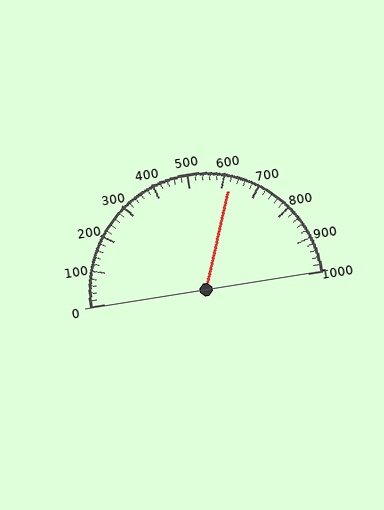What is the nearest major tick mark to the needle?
The nearest major tick mark is 600.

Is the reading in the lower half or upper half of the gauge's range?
The reading is in the upper half of the range (0 to 1000).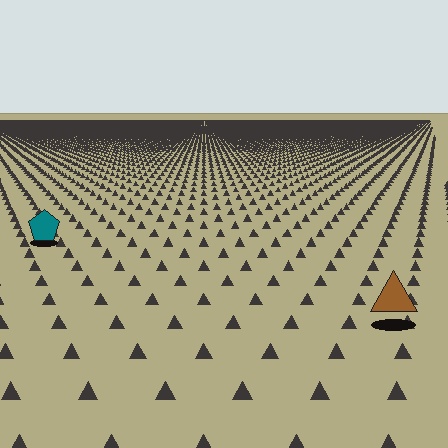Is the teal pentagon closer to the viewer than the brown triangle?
No. The brown triangle is closer — you can tell from the texture gradient: the ground texture is coarser near it.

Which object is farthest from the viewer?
The teal pentagon is farthest from the viewer. It appears smaller and the ground texture around it is denser.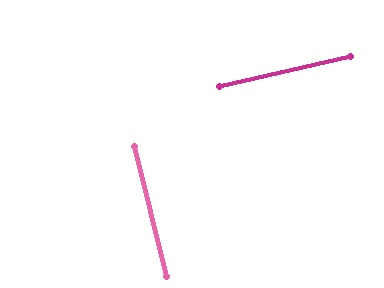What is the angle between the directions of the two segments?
Approximately 89 degrees.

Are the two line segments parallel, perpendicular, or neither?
Perpendicular — they meet at approximately 89°.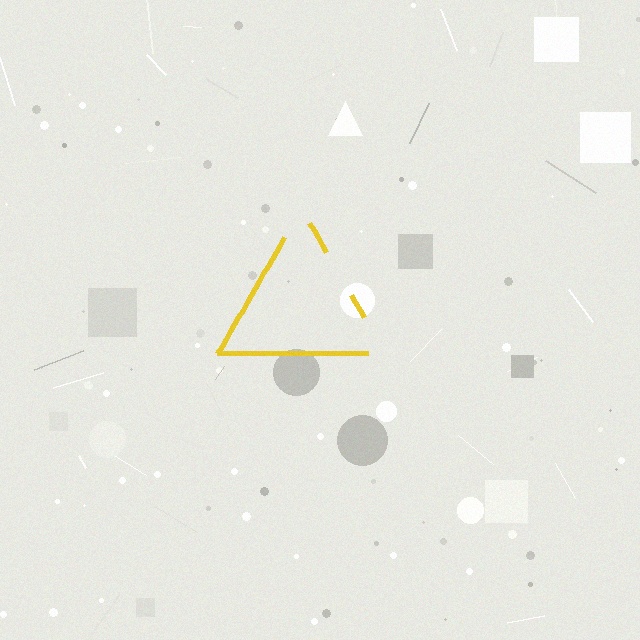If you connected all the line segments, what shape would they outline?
They would outline a triangle.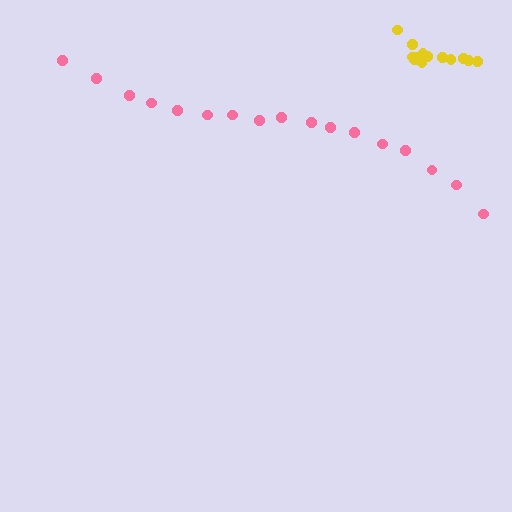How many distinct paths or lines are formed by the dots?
There are 2 distinct paths.